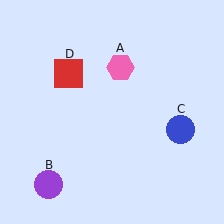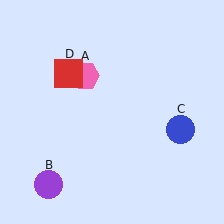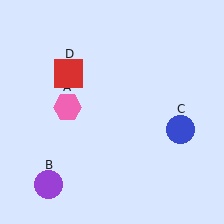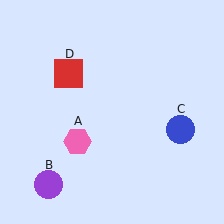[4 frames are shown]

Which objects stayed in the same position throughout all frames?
Purple circle (object B) and blue circle (object C) and red square (object D) remained stationary.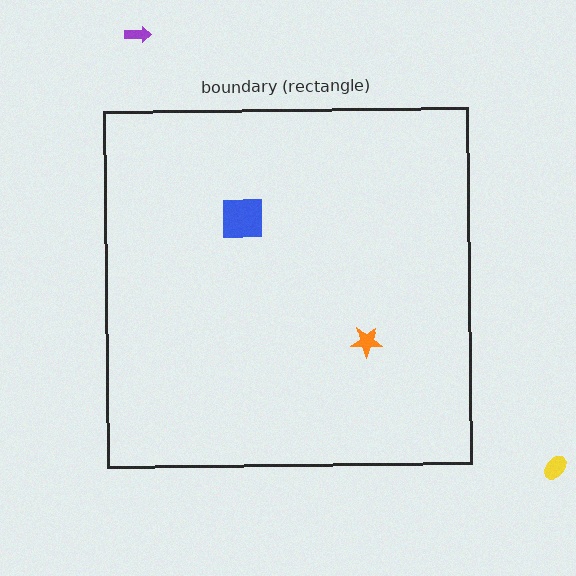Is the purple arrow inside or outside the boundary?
Outside.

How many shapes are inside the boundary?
2 inside, 2 outside.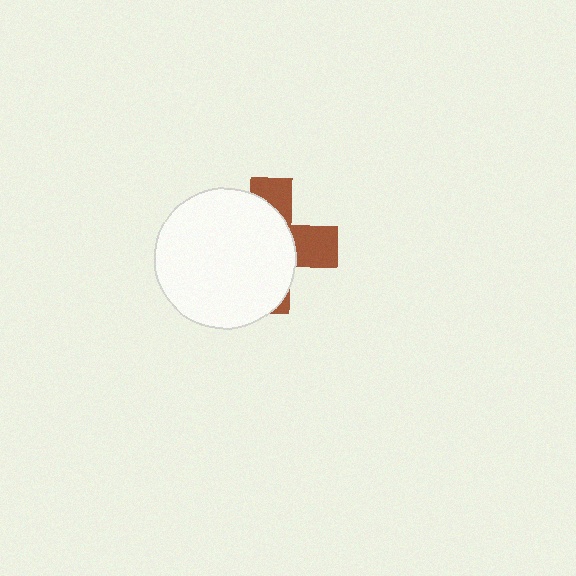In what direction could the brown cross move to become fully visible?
The brown cross could move right. That would shift it out from behind the white circle entirely.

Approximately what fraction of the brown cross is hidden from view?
Roughly 66% of the brown cross is hidden behind the white circle.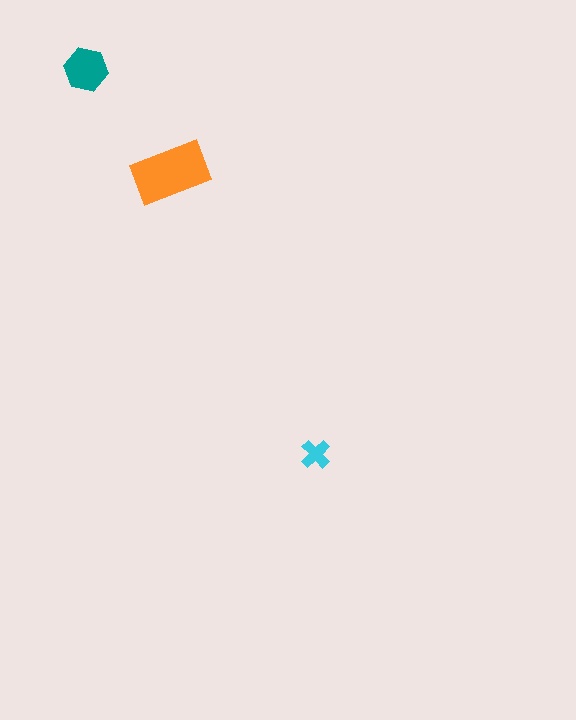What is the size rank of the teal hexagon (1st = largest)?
2nd.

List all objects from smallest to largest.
The cyan cross, the teal hexagon, the orange rectangle.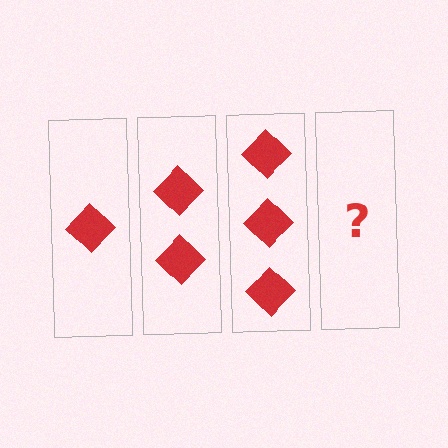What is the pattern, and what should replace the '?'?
The pattern is that each step adds one more diamond. The '?' should be 4 diamonds.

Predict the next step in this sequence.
The next step is 4 diamonds.